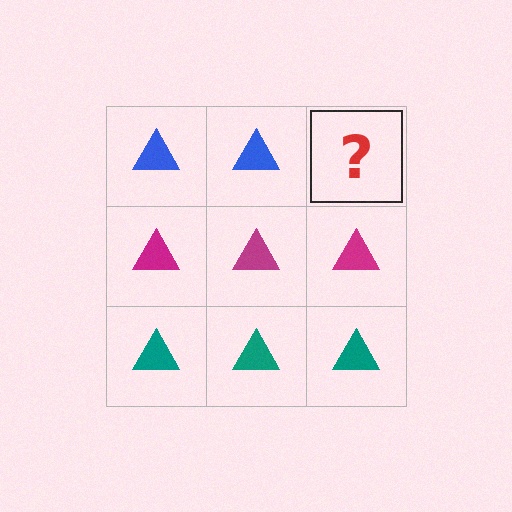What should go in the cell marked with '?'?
The missing cell should contain a blue triangle.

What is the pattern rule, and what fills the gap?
The rule is that each row has a consistent color. The gap should be filled with a blue triangle.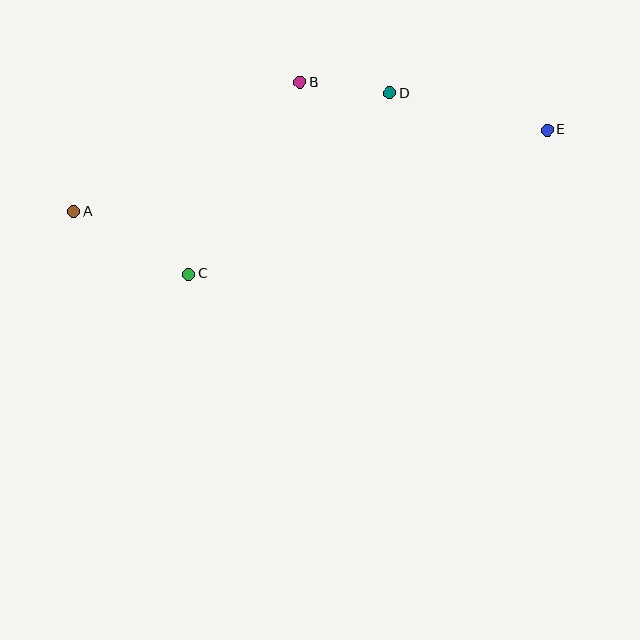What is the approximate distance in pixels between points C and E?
The distance between C and E is approximately 386 pixels.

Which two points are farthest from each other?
Points A and E are farthest from each other.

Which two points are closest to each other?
Points B and D are closest to each other.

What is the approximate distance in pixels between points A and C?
The distance between A and C is approximately 131 pixels.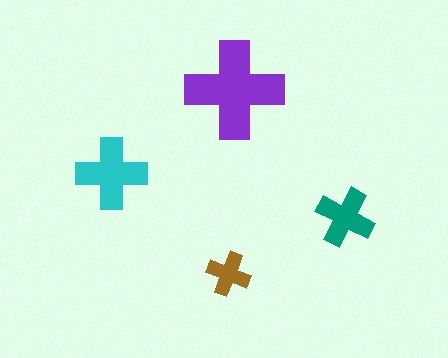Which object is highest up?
The purple cross is topmost.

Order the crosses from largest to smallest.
the purple one, the cyan one, the teal one, the brown one.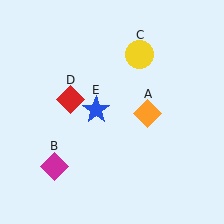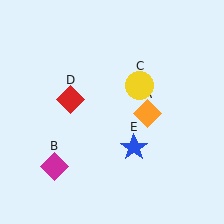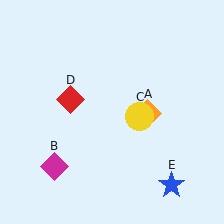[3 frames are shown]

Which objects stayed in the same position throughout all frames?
Orange diamond (object A) and magenta diamond (object B) and red diamond (object D) remained stationary.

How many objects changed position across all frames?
2 objects changed position: yellow circle (object C), blue star (object E).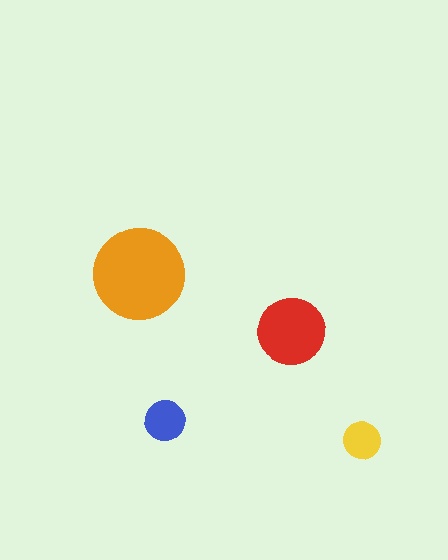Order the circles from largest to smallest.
the orange one, the red one, the blue one, the yellow one.